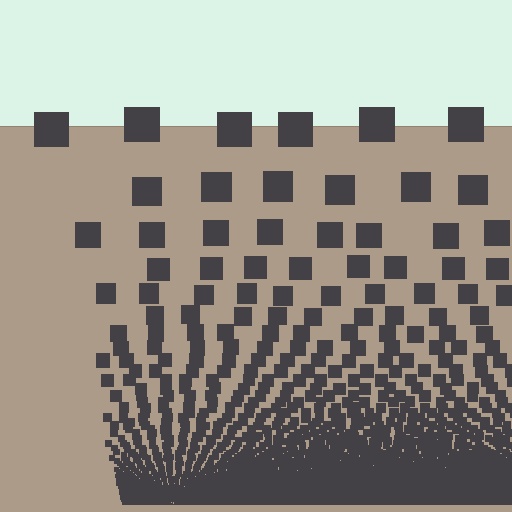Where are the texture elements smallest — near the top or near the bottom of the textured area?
Near the bottom.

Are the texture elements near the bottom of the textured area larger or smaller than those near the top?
Smaller. The gradient is inverted — elements near the bottom are smaller and denser.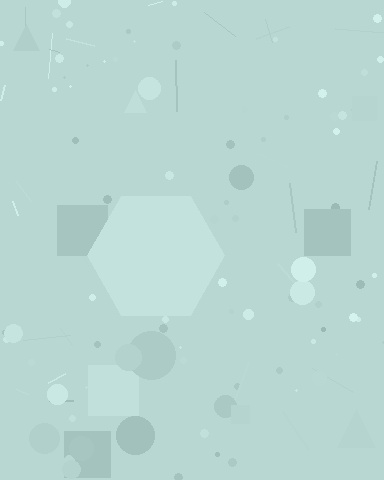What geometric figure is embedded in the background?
A hexagon is embedded in the background.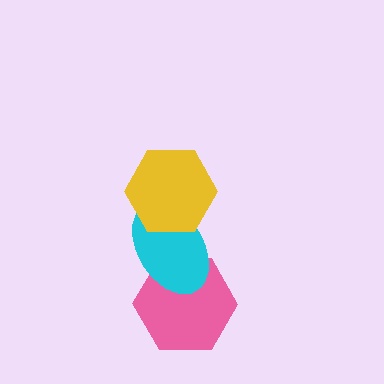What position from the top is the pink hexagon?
The pink hexagon is 3rd from the top.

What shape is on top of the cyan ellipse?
The yellow hexagon is on top of the cyan ellipse.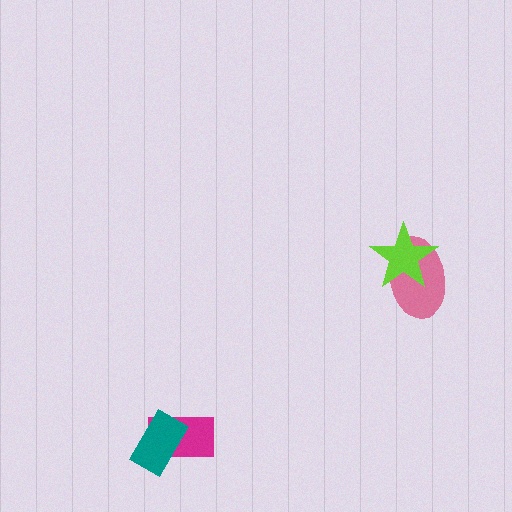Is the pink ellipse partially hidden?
Yes, it is partially covered by another shape.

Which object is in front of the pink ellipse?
The lime star is in front of the pink ellipse.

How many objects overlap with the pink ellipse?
1 object overlaps with the pink ellipse.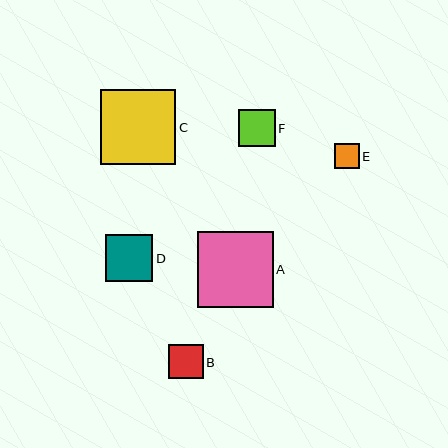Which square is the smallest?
Square E is the smallest with a size of approximately 25 pixels.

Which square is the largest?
Square A is the largest with a size of approximately 76 pixels.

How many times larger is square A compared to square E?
Square A is approximately 3.0 times the size of square E.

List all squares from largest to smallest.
From largest to smallest: A, C, D, F, B, E.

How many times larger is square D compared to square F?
Square D is approximately 1.3 times the size of square F.